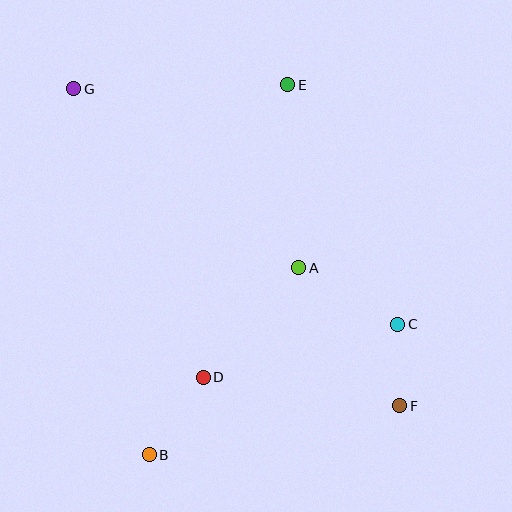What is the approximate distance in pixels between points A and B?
The distance between A and B is approximately 239 pixels.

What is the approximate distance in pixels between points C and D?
The distance between C and D is approximately 202 pixels.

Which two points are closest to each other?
Points C and F are closest to each other.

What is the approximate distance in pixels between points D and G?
The distance between D and G is approximately 316 pixels.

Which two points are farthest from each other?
Points F and G are farthest from each other.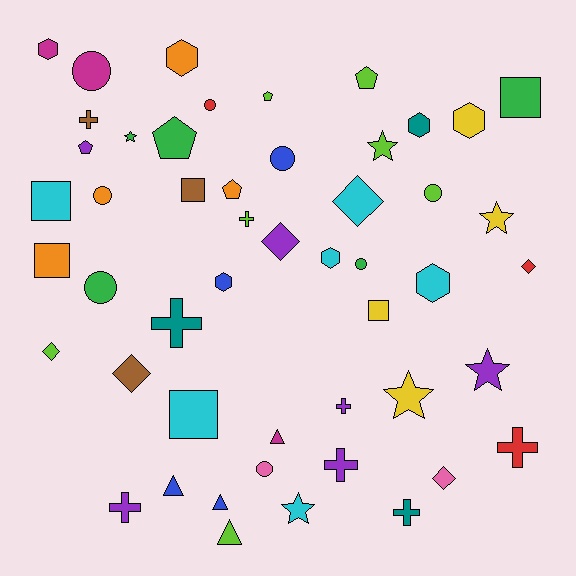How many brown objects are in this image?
There are 3 brown objects.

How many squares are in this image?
There are 6 squares.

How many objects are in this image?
There are 50 objects.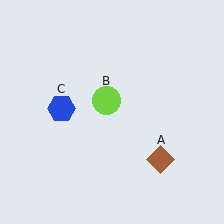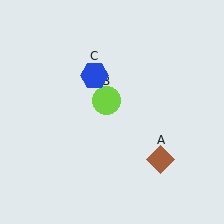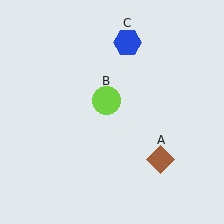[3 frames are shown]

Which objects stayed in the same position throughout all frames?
Brown diamond (object A) and lime circle (object B) remained stationary.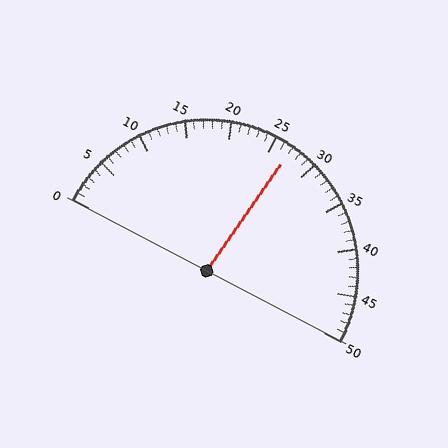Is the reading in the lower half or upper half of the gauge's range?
The reading is in the upper half of the range (0 to 50).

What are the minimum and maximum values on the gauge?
The gauge ranges from 0 to 50.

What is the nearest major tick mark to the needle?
The nearest major tick mark is 25.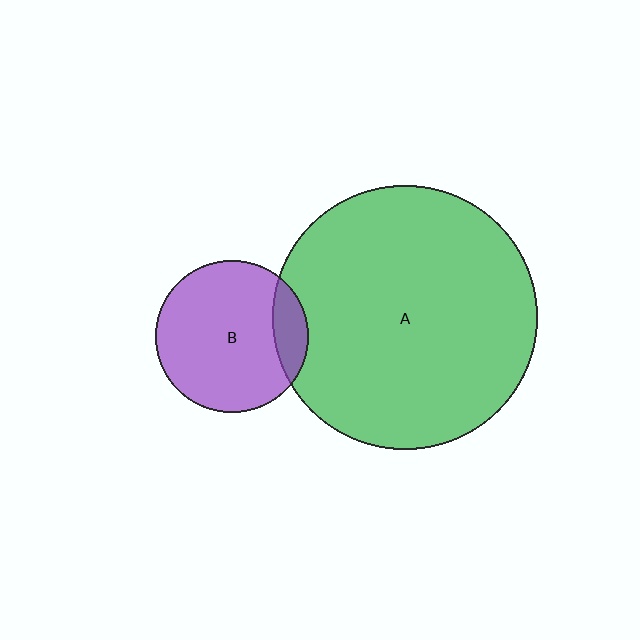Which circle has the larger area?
Circle A (green).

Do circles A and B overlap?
Yes.